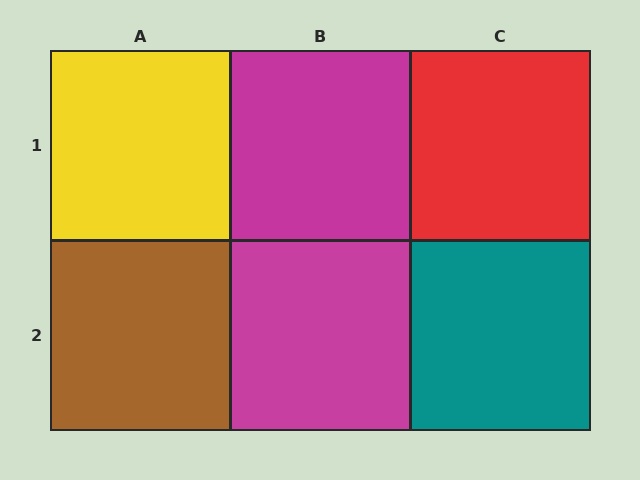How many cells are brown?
1 cell is brown.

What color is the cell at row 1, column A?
Yellow.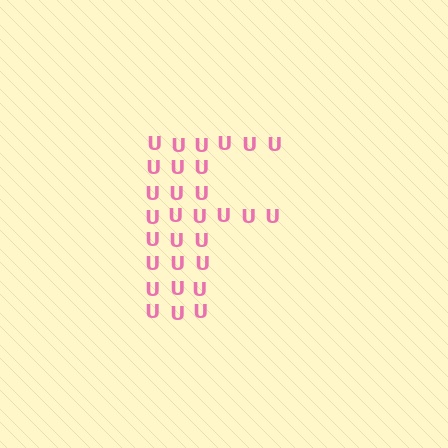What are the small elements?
The small elements are letter U's.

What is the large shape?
The large shape is the letter F.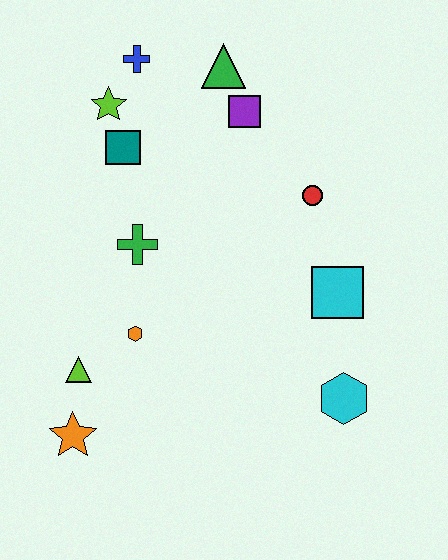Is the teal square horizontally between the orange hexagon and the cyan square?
No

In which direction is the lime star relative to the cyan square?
The lime star is to the left of the cyan square.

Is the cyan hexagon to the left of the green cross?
No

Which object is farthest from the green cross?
The cyan hexagon is farthest from the green cross.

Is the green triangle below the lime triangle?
No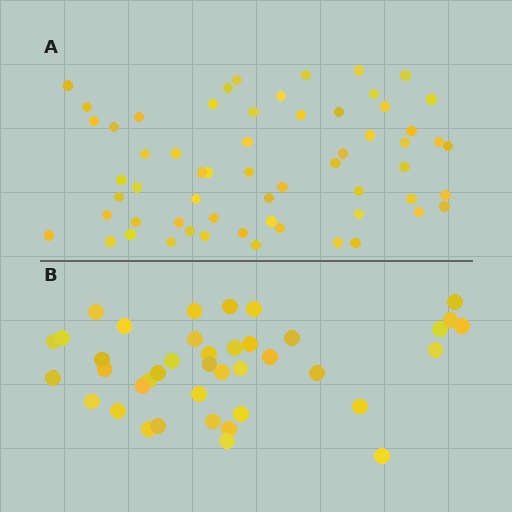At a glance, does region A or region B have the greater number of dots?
Region A (the top region) has more dots.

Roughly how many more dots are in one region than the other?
Region A has approximately 20 more dots than region B.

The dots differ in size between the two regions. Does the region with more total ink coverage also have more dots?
No. Region B has more total ink coverage because its dots are larger, but region A actually contains more individual dots. Total area can be misleading — the number of items is what matters here.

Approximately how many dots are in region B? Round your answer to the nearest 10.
About 40 dots.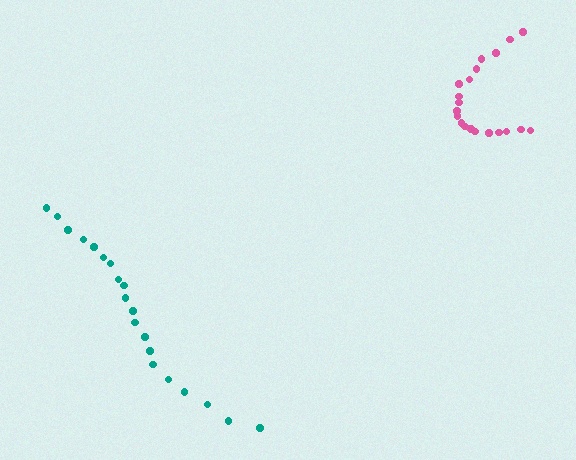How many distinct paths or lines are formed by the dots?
There are 2 distinct paths.